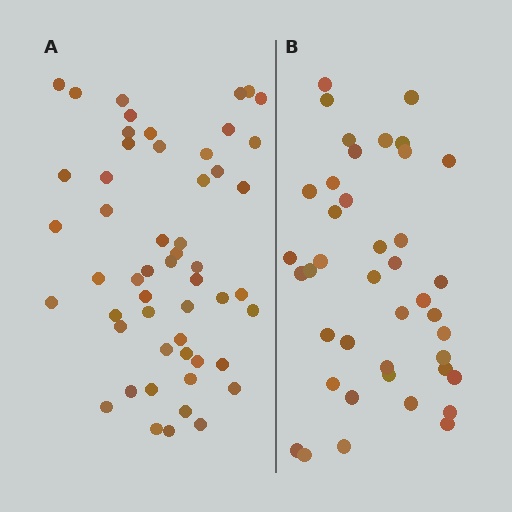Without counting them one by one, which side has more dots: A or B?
Region A (the left region) has more dots.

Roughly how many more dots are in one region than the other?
Region A has roughly 12 or so more dots than region B.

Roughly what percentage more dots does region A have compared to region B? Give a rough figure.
About 30% more.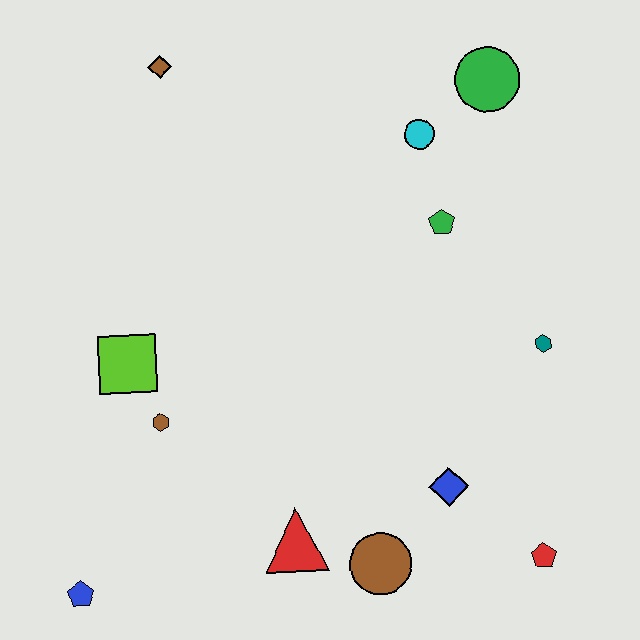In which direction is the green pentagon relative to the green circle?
The green pentagon is below the green circle.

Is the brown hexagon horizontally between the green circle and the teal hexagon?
No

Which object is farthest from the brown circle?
The brown diamond is farthest from the brown circle.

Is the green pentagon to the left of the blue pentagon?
No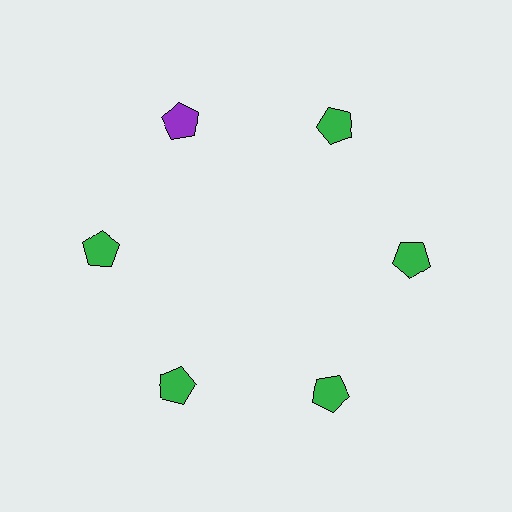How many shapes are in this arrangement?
There are 6 shapes arranged in a ring pattern.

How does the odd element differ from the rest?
It has a different color: purple instead of green.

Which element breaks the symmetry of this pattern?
The purple pentagon at roughly the 11 o'clock position breaks the symmetry. All other shapes are green pentagons.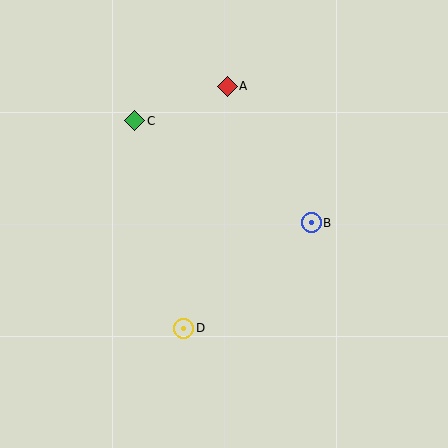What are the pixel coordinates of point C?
Point C is at (135, 121).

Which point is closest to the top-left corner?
Point C is closest to the top-left corner.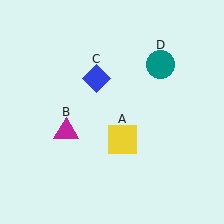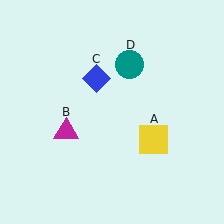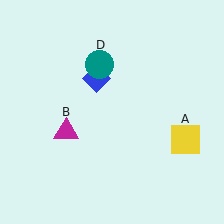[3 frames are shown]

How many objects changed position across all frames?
2 objects changed position: yellow square (object A), teal circle (object D).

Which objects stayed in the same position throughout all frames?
Magenta triangle (object B) and blue diamond (object C) remained stationary.